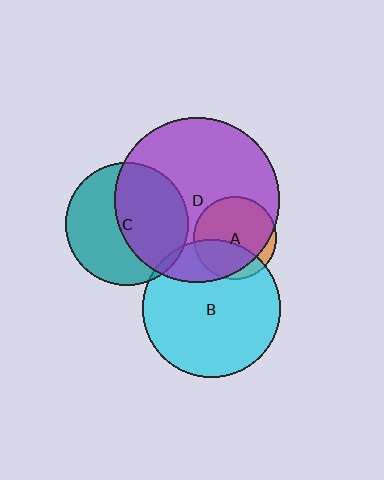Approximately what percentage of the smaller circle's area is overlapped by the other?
Approximately 85%.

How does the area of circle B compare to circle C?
Approximately 1.3 times.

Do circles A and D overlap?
Yes.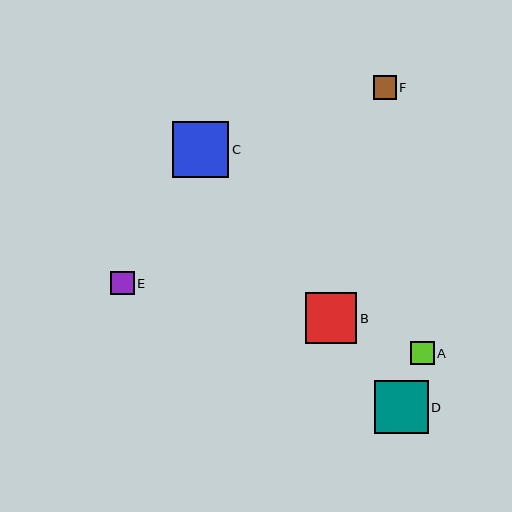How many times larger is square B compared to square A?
Square B is approximately 2.2 times the size of square A.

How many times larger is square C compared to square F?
Square C is approximately 2.4 times the size of square F.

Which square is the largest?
Square C is the largest with a size of approximately 56 pixels.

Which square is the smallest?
Square F is the smallest with a size of approximately 23 pixels.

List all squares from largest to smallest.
From largest to smallest: C, D, B, E, A, F.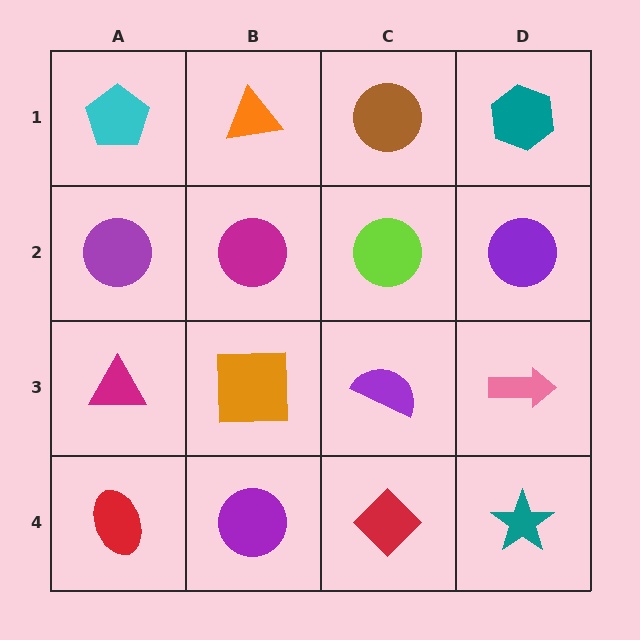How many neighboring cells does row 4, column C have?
3.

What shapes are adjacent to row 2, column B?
An orange triangle (row 1, column B), an orange square (row 3, column B), a purple circle (row 2, column A), a lime circle (row 2, column C).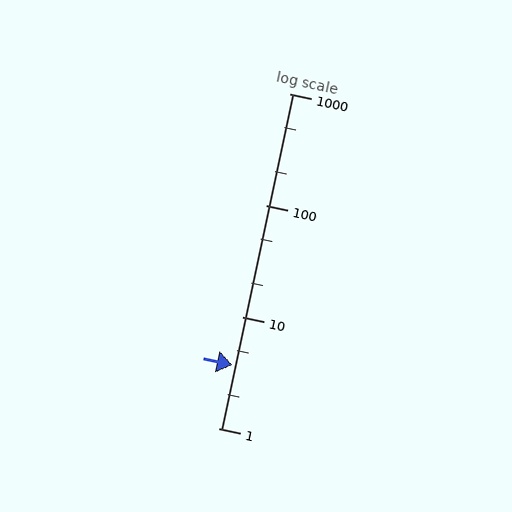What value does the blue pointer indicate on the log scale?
The pointer indicates approximately 3.7.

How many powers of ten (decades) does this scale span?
The scale spans 3 decades, from 1 to 1000.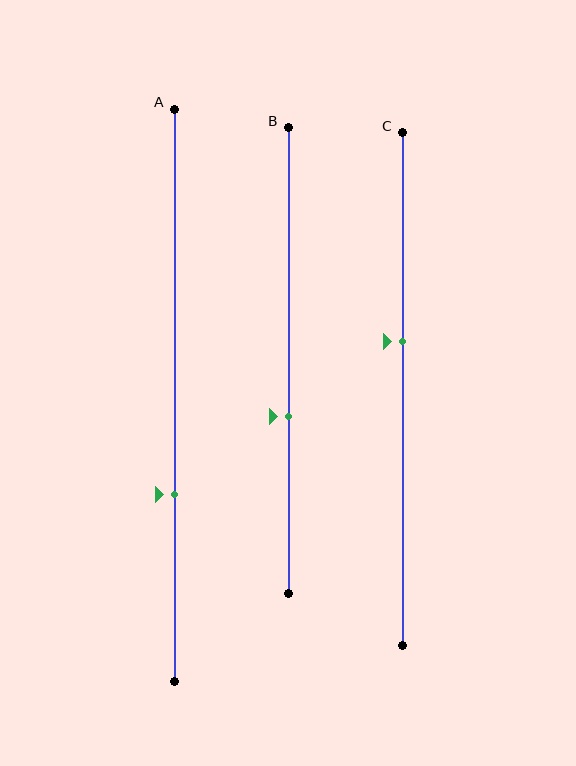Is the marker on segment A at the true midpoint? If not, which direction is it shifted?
No, the marker on segment A is shifted downward by about 17% of the segment length.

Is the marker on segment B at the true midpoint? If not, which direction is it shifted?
No, the marker on segment B is shifted downward by about 12% of the segment length.